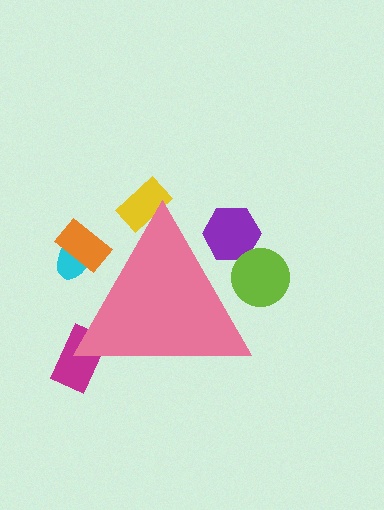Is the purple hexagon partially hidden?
Yes, the purple hexagon is partially hidden behind the pink triangle.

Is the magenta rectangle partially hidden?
Yes, the magenta rectangle is partially hidden behind the pink triangle.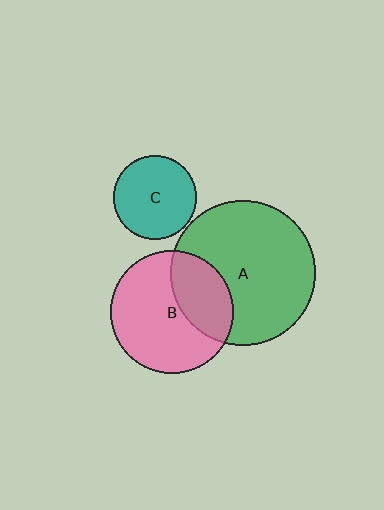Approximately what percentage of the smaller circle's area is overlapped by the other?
Approximately 35%.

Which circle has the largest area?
Circle A (green).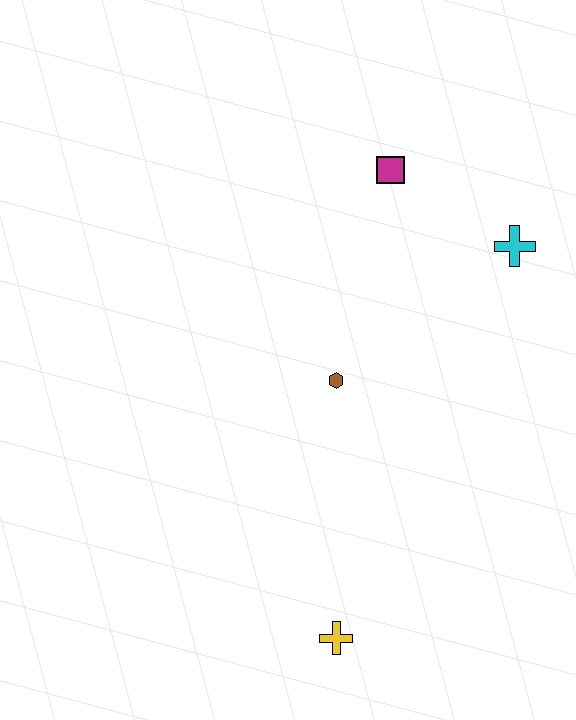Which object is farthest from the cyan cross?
The yellow cross is farthest from the cyan cross.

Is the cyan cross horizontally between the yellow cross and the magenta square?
No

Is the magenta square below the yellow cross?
No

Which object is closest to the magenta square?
The cyan cross is closest to the magenta square.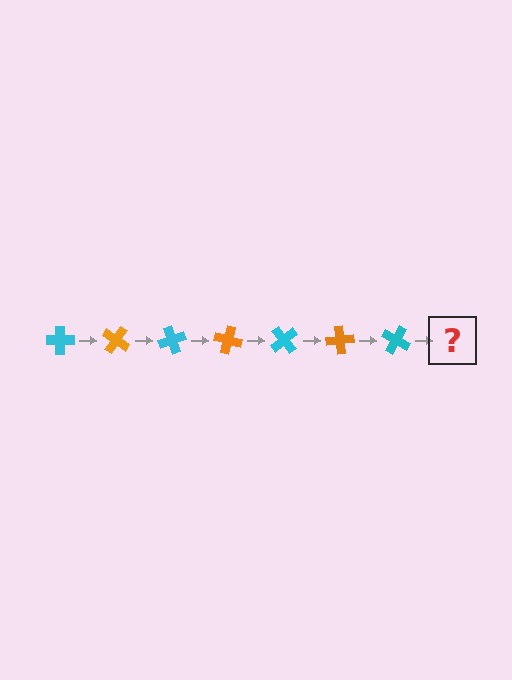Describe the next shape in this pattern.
It should be an orange cross, rotated 245 degrees from the start.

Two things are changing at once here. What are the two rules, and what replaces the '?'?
The two rules are that it rotates 35 degrees each step and the color cycles through cyan and orange. The '?' should be an orange cross, rotated 245 degrees from the start.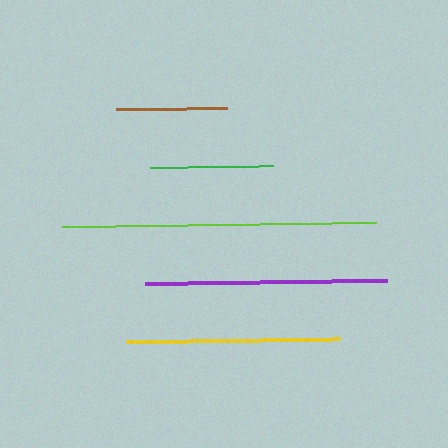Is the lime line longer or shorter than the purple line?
The lime line is longer than the purple line.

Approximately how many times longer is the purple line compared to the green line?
The purple line is approximately 2.0 times the length of the green line.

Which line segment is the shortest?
The brown line is the shortest at approximately 111 pixels.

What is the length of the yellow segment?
The yellow segment is approximately 214 pixels long.